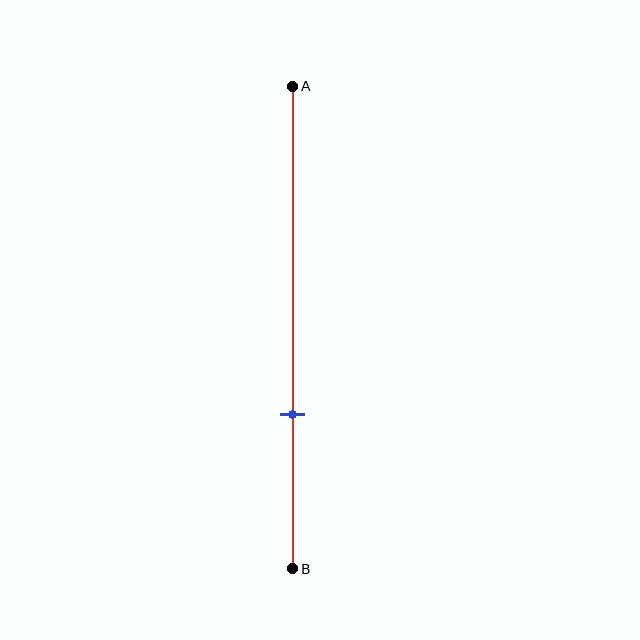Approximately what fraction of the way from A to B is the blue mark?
The blue mark is approximately 70% of the way from A to B.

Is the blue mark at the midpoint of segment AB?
No, the mark is at about 70% from A, not at the 50% midpoint.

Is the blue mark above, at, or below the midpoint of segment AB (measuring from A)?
The blue mark is below the midpoint of segment AB.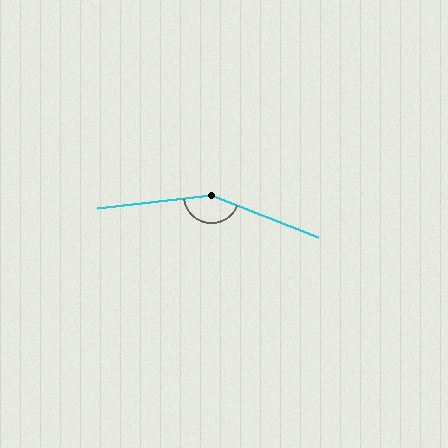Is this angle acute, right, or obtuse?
It is obtuse.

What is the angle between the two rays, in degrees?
Approximately 152 degrees.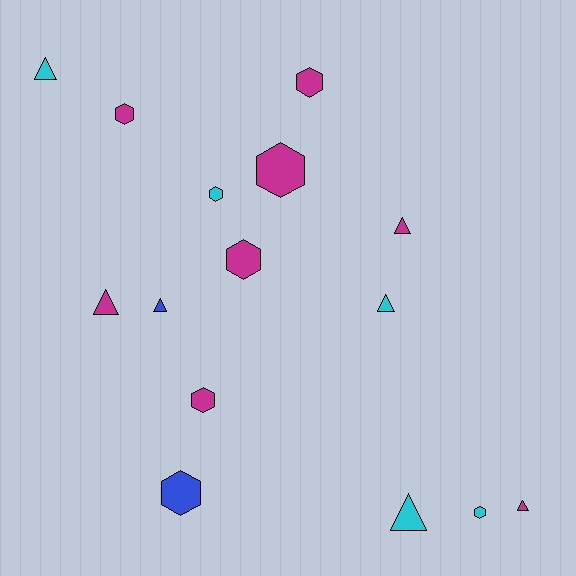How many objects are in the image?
There are 15 objects.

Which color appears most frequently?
Magenta, with 8 objects.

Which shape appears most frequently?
Hexagon, with 8 objects.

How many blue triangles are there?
There is 1 blue triangle.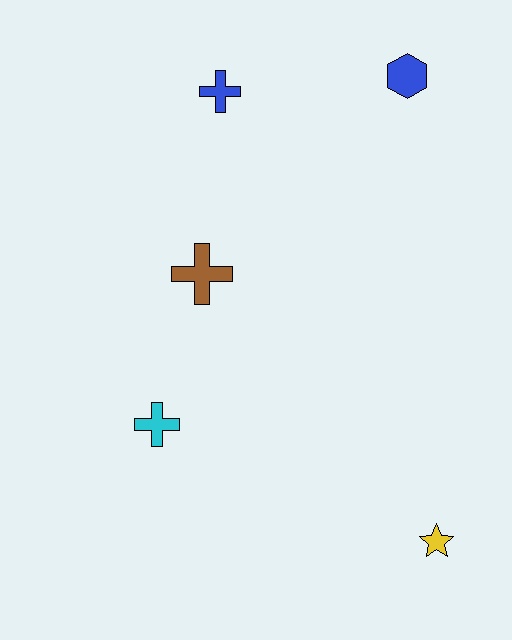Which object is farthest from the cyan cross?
The blue hexagon is farthest from the cyan cross.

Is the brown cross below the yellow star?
No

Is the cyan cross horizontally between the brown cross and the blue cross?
No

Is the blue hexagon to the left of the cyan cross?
No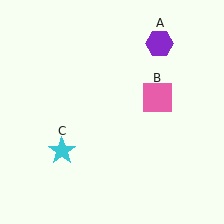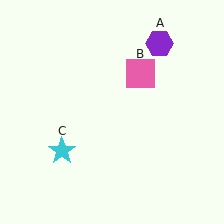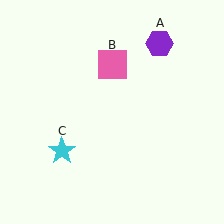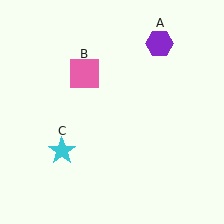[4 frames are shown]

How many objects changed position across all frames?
1 object changed position: pink square (object B).